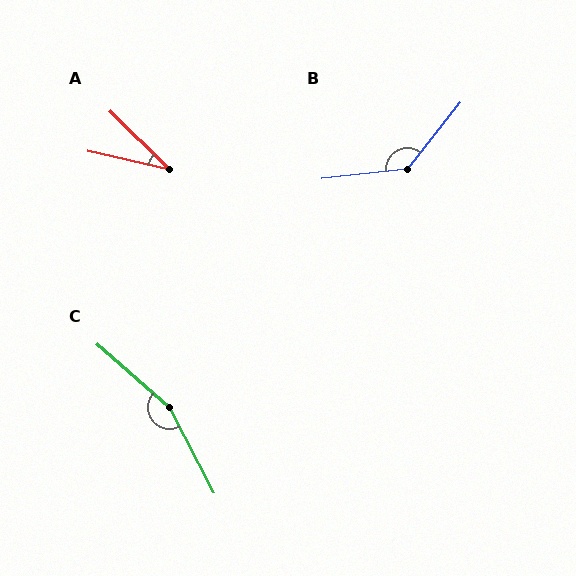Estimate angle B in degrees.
Approximately 135 degrees.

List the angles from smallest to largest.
A (32°), B (135°), C (158°).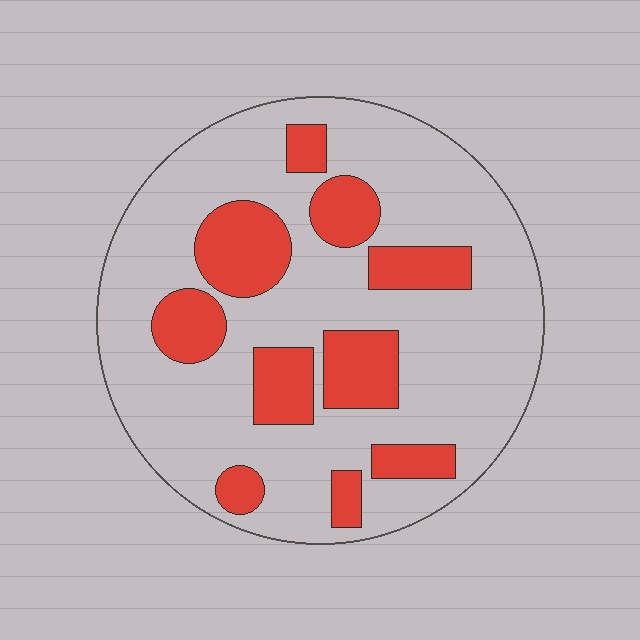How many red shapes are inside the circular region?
10.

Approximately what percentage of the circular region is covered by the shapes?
Approximately 25%.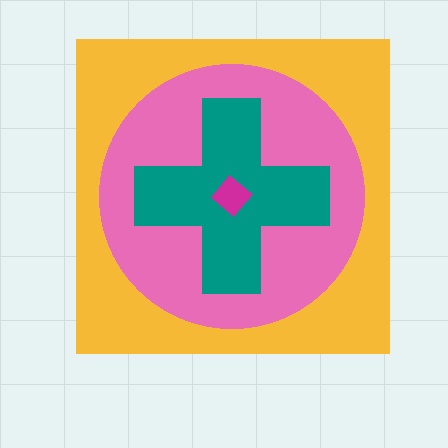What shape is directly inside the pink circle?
The teal cross.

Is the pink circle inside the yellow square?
Yes.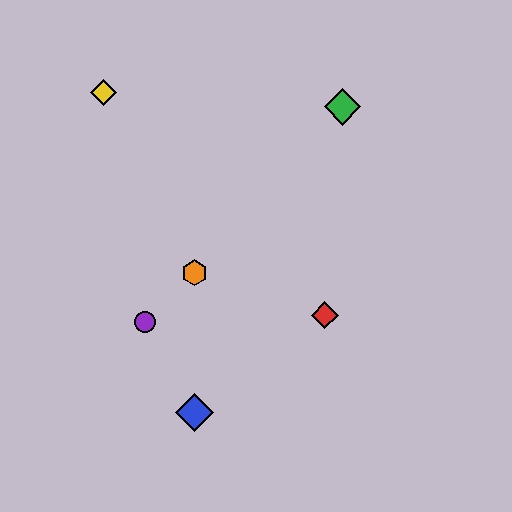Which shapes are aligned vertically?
The blue diamond, the orange hexagon are aligned vertically.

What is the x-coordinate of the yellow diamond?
The yellow diamond is at x≈104.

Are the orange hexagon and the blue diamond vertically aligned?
Yes, both are at x≈195.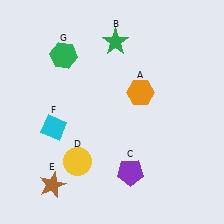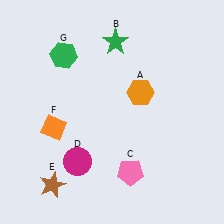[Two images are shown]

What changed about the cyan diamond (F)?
In Image 1, F is cyan. In Image 2, it changed to orange.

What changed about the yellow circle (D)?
In Image 1, D is yellow. In Image 2, it changed to magenta.